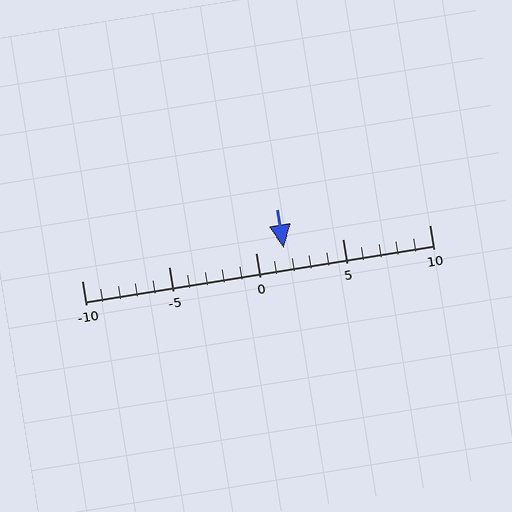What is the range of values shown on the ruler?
The ruler shows values from -10 to 10.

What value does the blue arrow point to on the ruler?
The blue arrow points to approximately 2.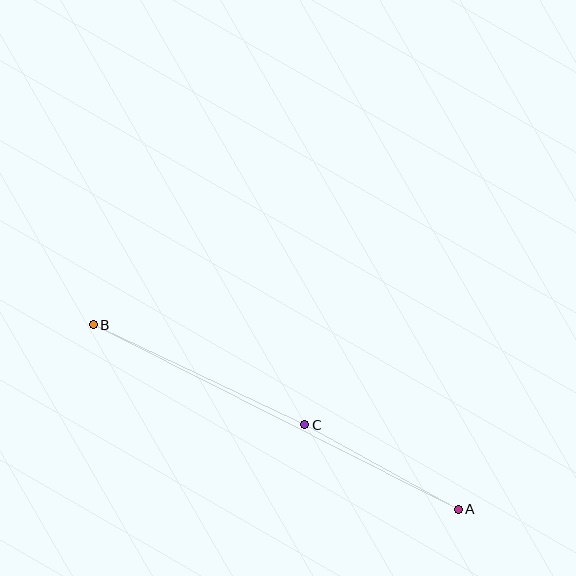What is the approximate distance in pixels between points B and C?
The distance between B and C is approximately 234 pixels.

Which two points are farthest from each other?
Points A and B are farthest from each other.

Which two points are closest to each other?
Points A and C are closest to each other.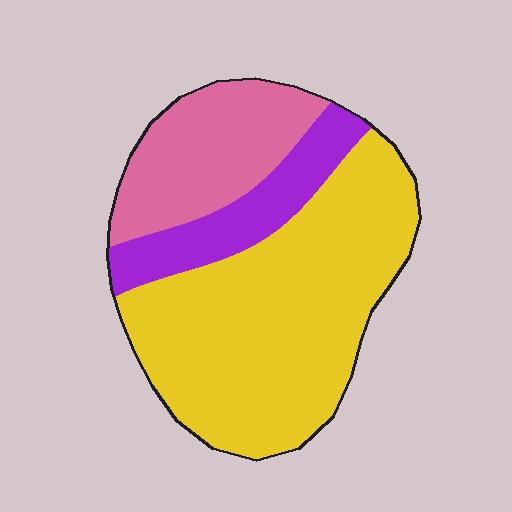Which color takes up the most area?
Yellow, at roughly 60%.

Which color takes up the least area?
Purple, at roughly 15%.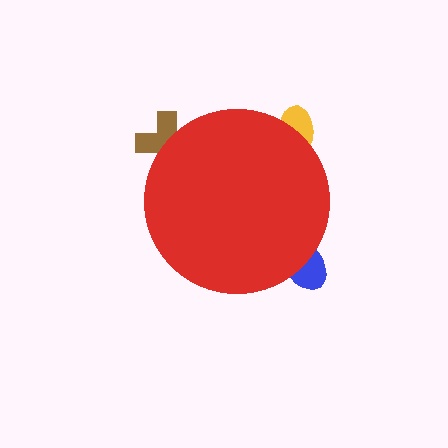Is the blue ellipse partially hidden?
Yes, the blue ellipse is partially hidden behind the red circle.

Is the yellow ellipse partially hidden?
Yes, the yellow ellipse is partially hidden behind the red circle.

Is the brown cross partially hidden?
Yes, the brown cross is partially hidden behind the red circle.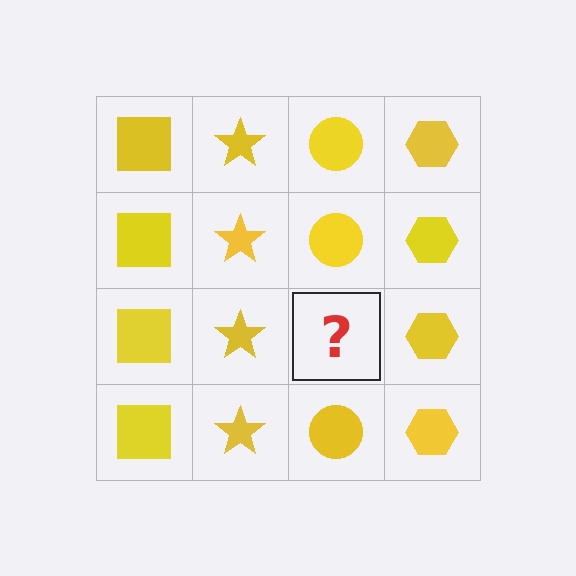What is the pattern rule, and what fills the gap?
The rule is that each column has a consistent shape. The gap should be filled with a yellow circle.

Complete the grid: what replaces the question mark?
The question mark should be replaced with a yellow circle.